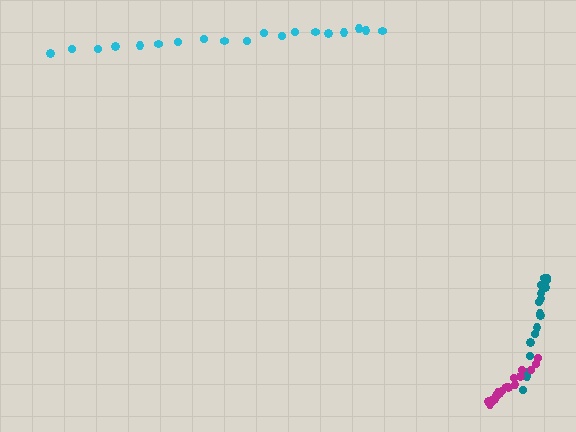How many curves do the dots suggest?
There are 3 distinct paths.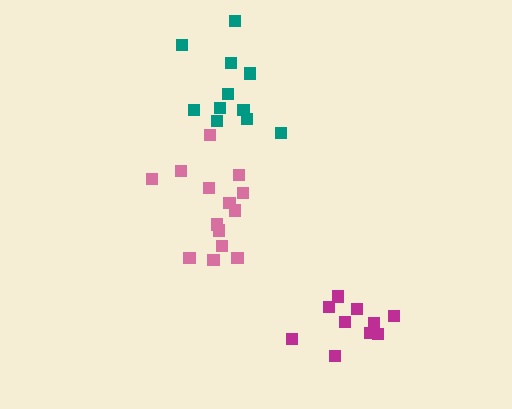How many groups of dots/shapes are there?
There are 3 groups.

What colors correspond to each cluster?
The clusters are colored: pink, teal, magenta.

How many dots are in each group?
Group 1: 14 dots, Group 2: 11 dots, Group 3: 10 dots (35 total).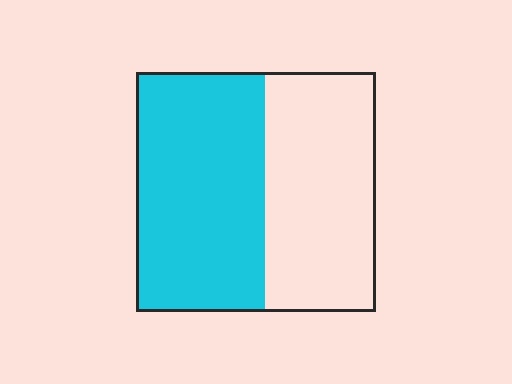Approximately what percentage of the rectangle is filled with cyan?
Approximately 55%.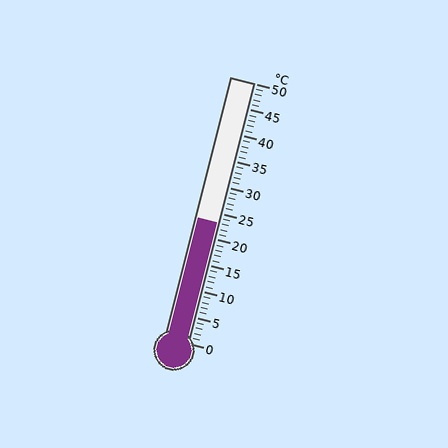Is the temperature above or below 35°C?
The temperature is below 35°C.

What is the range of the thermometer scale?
The thermometer scale ranges from 0°C to 50°C.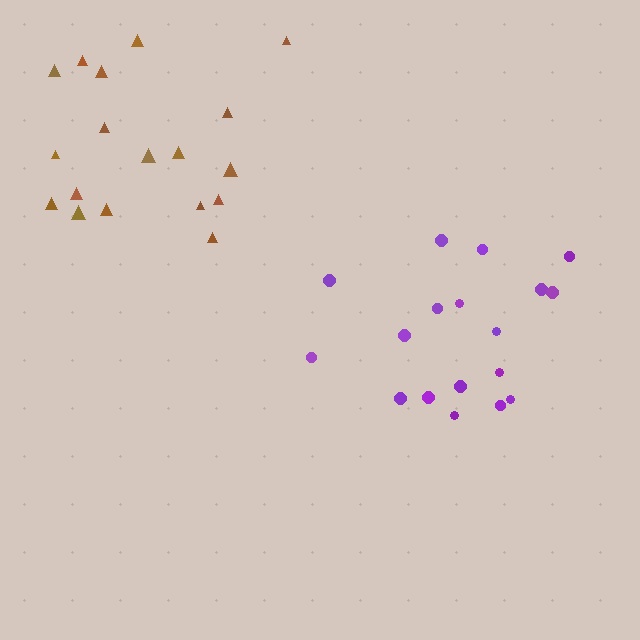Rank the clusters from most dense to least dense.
brown, purple.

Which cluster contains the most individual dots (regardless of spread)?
Brown (18).